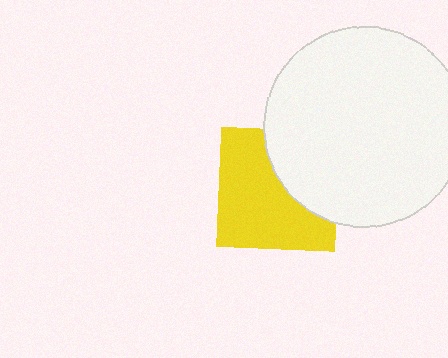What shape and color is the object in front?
The object in front is a white circle.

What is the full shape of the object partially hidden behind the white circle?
The partially hidden object is a yellow square.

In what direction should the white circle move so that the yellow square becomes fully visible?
The white circle should move right. That is the shortest direction to clear the overlap and leave the yellow square fully visible.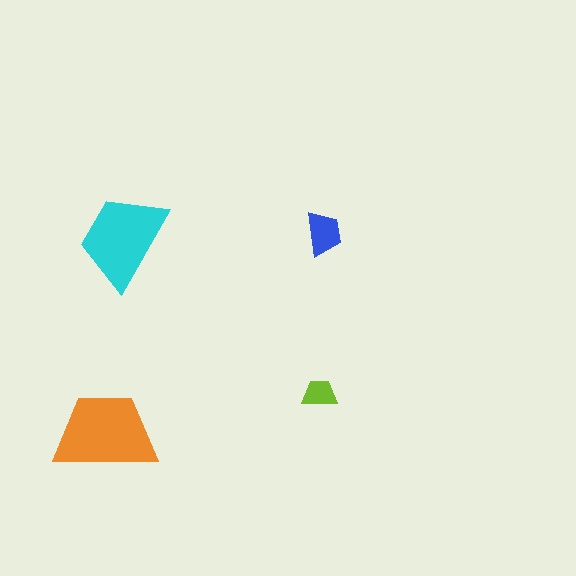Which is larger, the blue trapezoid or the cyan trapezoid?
The cyan one.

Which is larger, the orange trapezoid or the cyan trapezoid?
The orange one.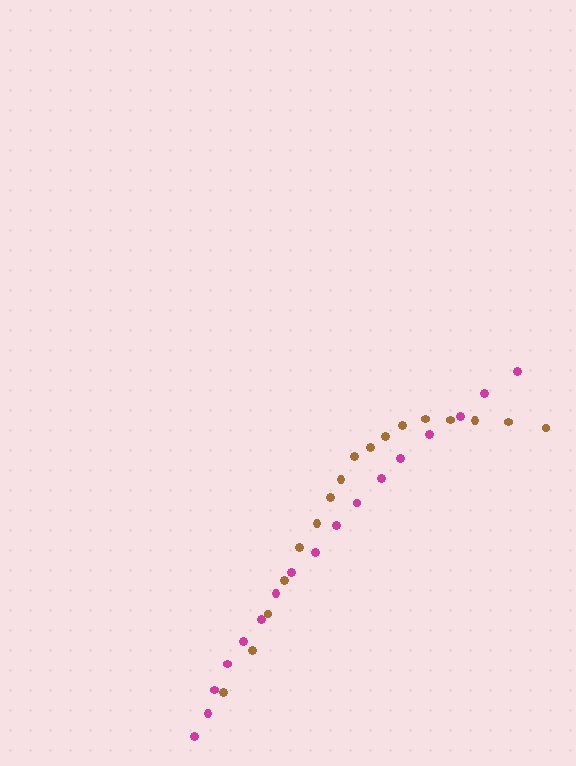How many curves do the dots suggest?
There are 2 distinct paths.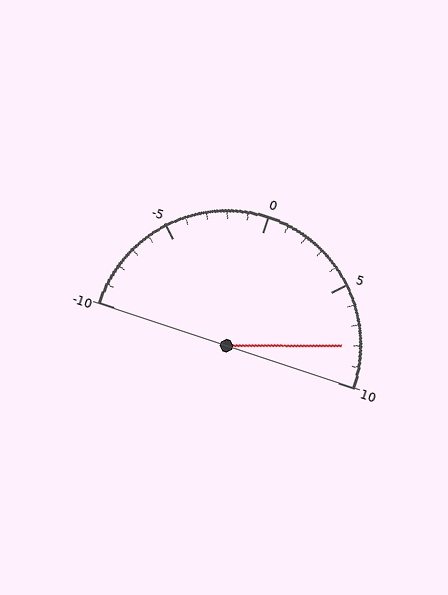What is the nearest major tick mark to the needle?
The nearest major tick mark is 10.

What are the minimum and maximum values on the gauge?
The gauge ranges from -10 to 10.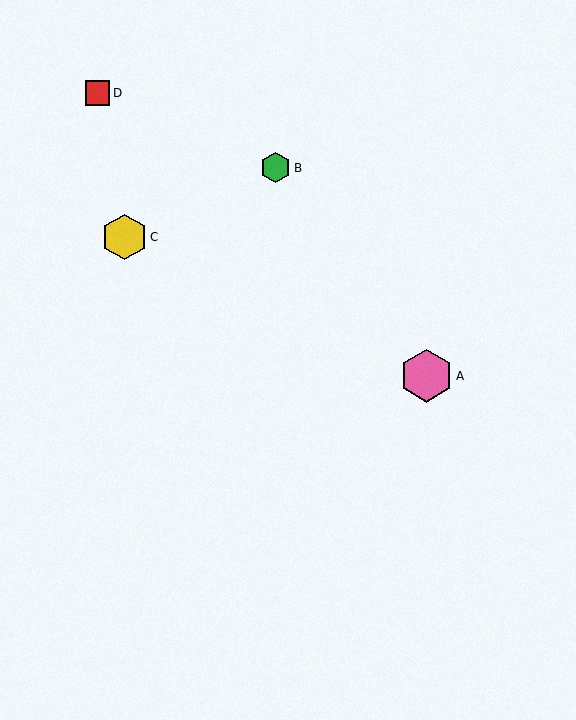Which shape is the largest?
The pink hexagon (labeled A) is the largest.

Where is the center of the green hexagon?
The center of the green hexagon is at (275, 168).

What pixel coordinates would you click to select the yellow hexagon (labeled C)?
Click at (124, 237) to select the yellow hexagon C.